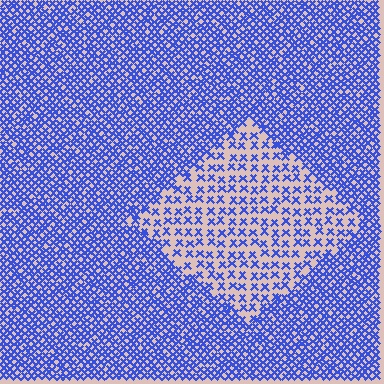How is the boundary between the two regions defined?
The boundary is defined by a change in element density (approximately 2.4x ratio). All elements are the same color, size, and shape.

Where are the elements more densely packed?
The elements are more densely packed outside the diamond boundary.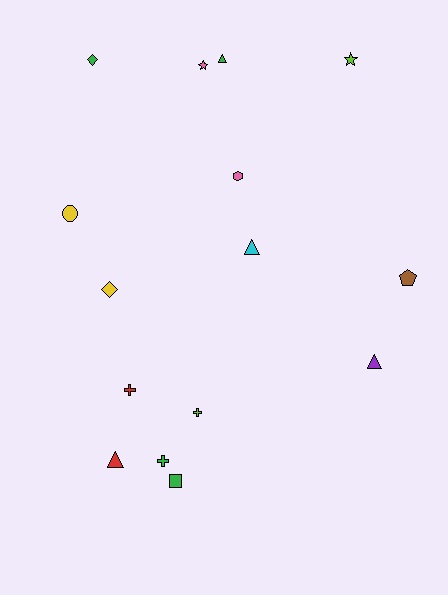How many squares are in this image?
There is 1 square.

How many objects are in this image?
There are 15 objects.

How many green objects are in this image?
There are 4 green objects.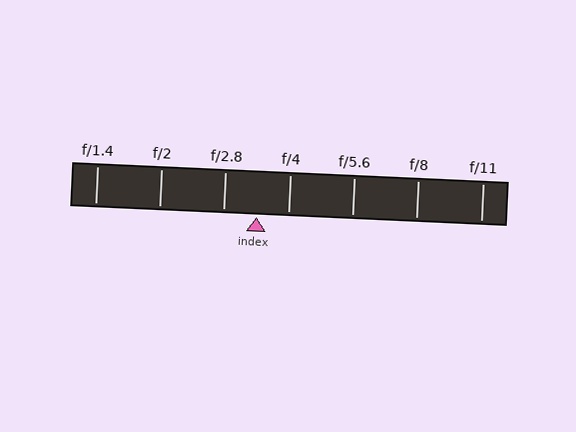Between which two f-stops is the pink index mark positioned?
The index mark is between f/2.8 and f/4.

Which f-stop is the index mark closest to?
The index mark is closest to f/4.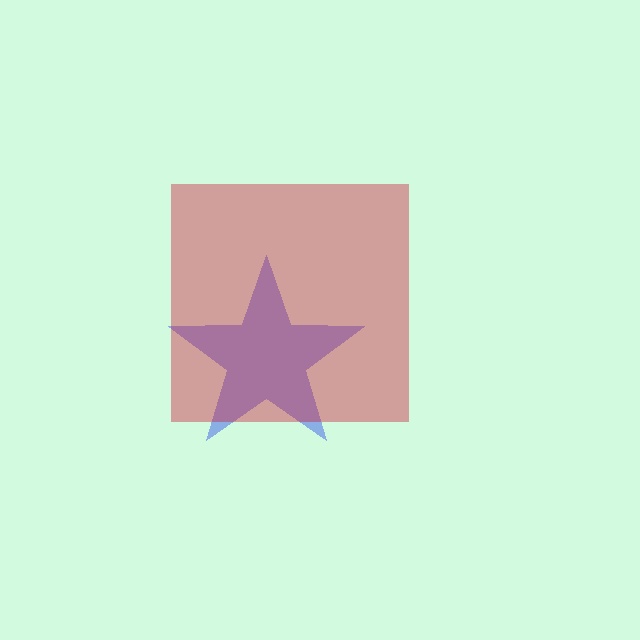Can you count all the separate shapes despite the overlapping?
Yes, there are 2 separate shapes.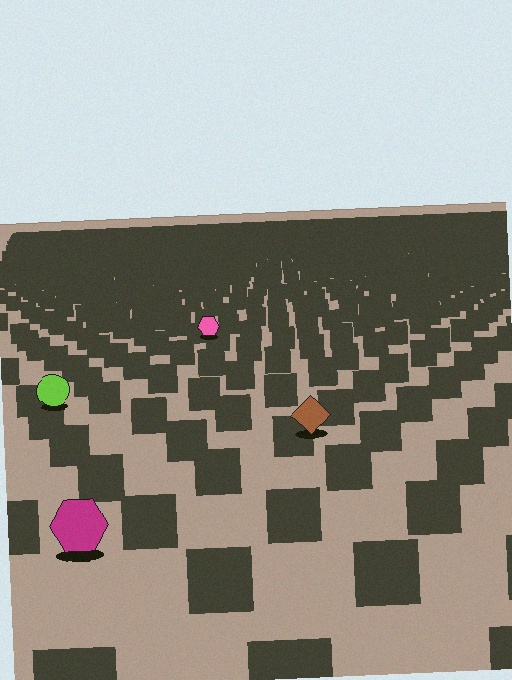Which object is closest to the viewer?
The magenta hexagon is closest. The texture marks near it are larger and more spread out.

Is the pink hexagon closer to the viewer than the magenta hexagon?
No. The magenta hexagon is closer — you can tell from the texture gradient: the ground texture is coarser near it.